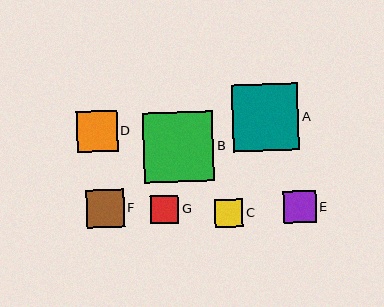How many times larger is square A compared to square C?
Square A is approximately 2.4 times the size of square C.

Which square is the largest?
Square B is the largest with a size of approximately 70 pixels.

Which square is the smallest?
Square C is the smallest with a size of approximately 28 pixels.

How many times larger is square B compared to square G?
Square B is approximately 2.5 times the size of square G.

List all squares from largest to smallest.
From largest to smallest: B, A, D, F, E, G, C.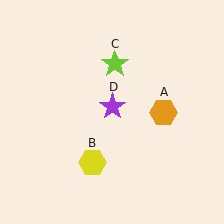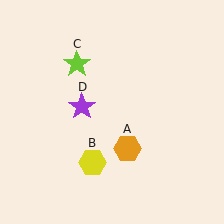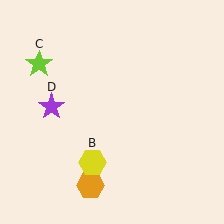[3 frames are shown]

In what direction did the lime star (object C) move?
The lime star (object C) moved left.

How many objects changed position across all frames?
3 objects changed position: orange hexagon (object A), lime star (object C), purple star (object D).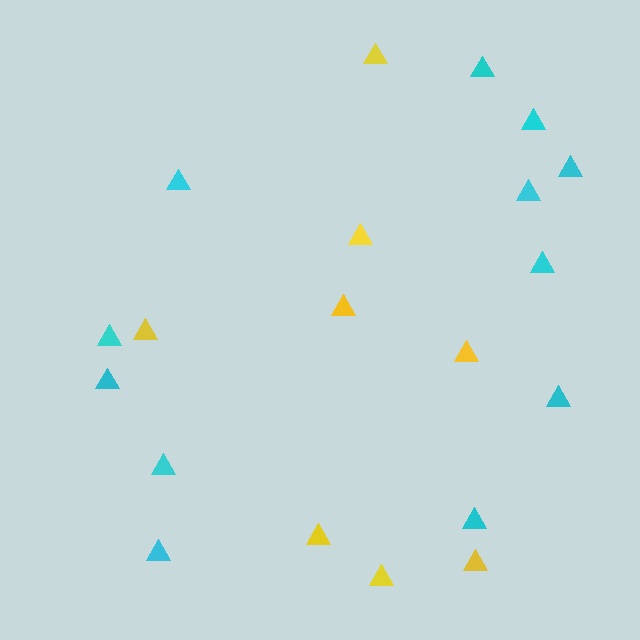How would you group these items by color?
There are 2 groups: one group of yellow triangles (8) and one group of cyan triangles (12).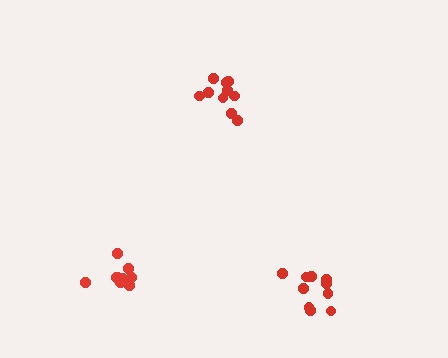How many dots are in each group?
Group 1: 10 dots, Group 2: 10 dots, Group 3: 10 dots (30 total).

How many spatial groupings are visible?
There are 3 spatial groupings.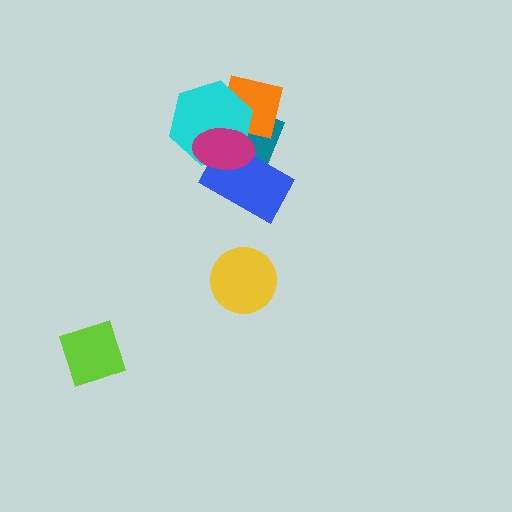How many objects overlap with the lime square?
0 objects overlap with the lime square.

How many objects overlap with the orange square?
3 objects overlap with the orange square.